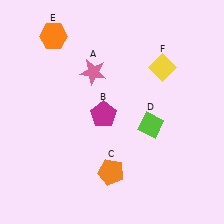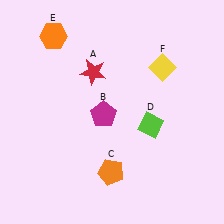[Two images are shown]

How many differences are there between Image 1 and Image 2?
There is 1 difference between the two images.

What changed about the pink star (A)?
In Image 1, A is pink. In Image 2, it changed to red.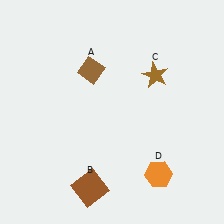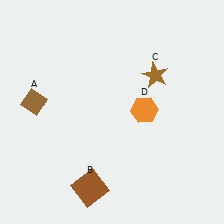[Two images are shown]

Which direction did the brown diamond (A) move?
The brown diamond (A) moved left.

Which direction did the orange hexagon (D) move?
The orange hexagon (D) moved up.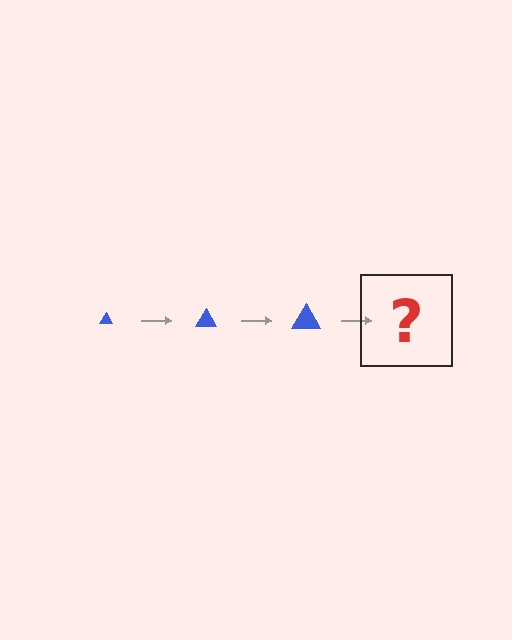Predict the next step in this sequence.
The next step is a blue triangle, larger than the previous one.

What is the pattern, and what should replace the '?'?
The pattern is that the triangle gets progressively larger each step. The '?' should be a blue triangle, larger than the previous one.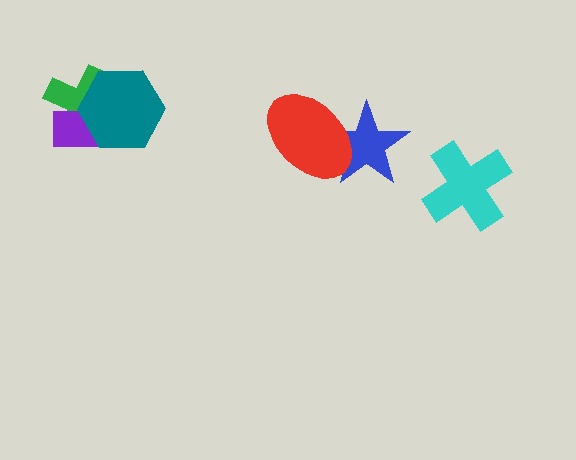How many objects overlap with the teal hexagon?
2 objects overlap with the teal hexagon.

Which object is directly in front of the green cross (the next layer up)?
The purple rectangle is directly in front of the green cross.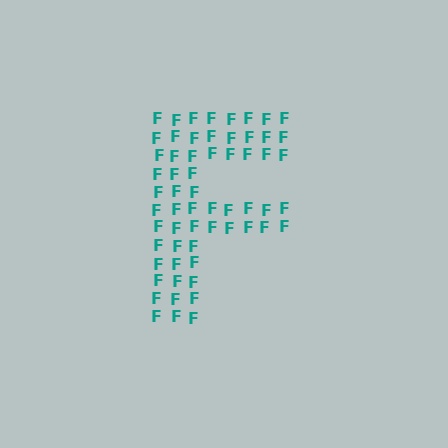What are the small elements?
The small elements are letter F's.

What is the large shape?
The large shape is the letter F.